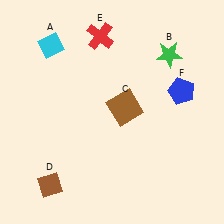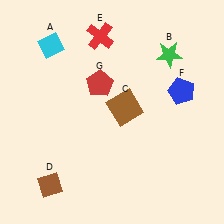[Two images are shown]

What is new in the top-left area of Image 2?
A red pentagon (G) was added in the top-left area of Image 2.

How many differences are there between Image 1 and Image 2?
There is 1 difference between the two images.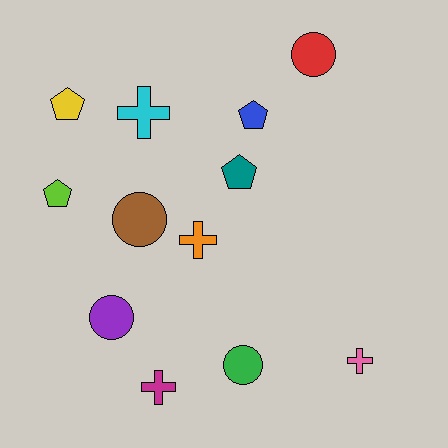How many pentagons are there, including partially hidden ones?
There are 4 pentagons.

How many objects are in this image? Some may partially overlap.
There are 12 objects.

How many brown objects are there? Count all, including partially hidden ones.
There is 1 brown object.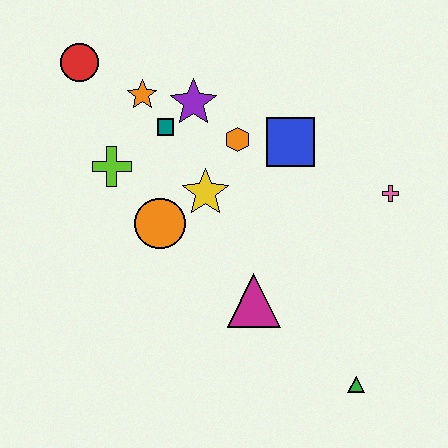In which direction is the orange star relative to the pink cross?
The orange star is to the left of the pink cross.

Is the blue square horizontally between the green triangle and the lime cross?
Yes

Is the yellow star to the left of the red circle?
No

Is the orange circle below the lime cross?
Yes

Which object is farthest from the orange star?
The green triangle is farthest from the orange star.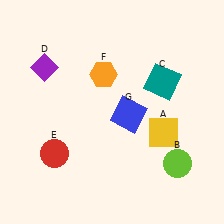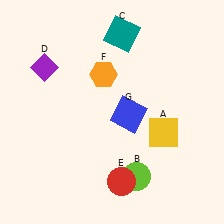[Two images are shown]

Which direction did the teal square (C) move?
The teal square (C) moved up.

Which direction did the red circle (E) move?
The red circle (E) moved right.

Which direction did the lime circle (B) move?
The lime circle (B) moved left.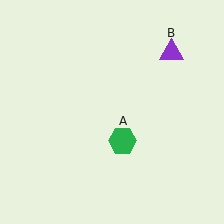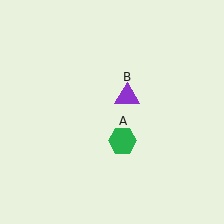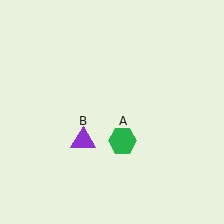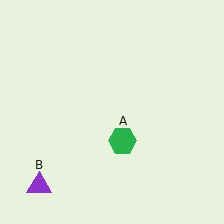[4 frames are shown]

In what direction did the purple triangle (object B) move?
The purple triangle (object B) moved down and to the left.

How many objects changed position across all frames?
1 object changed position: purple triangle (object B).